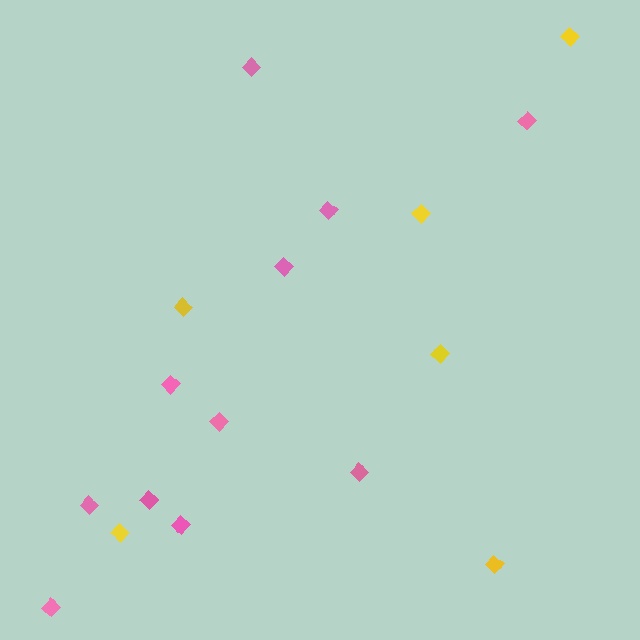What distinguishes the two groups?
There are 2 groups: one group of pink diamonds (11) and one group of yellow diamonds (6).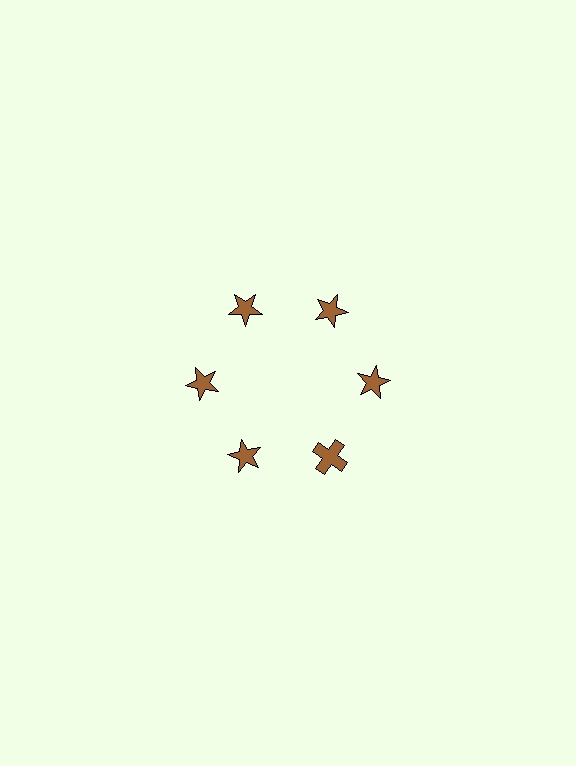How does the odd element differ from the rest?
It has a different shape: cross instead of star.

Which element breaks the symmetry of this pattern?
The brown cross at roughly the 5 o'clock position breaks the symmetry. All other shapes are brown stars.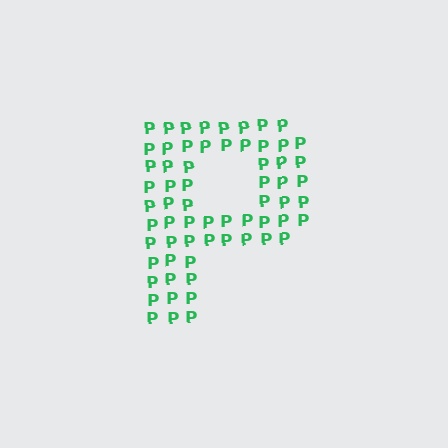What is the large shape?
The large shape is the letter P.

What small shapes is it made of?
It is made of small letter P's.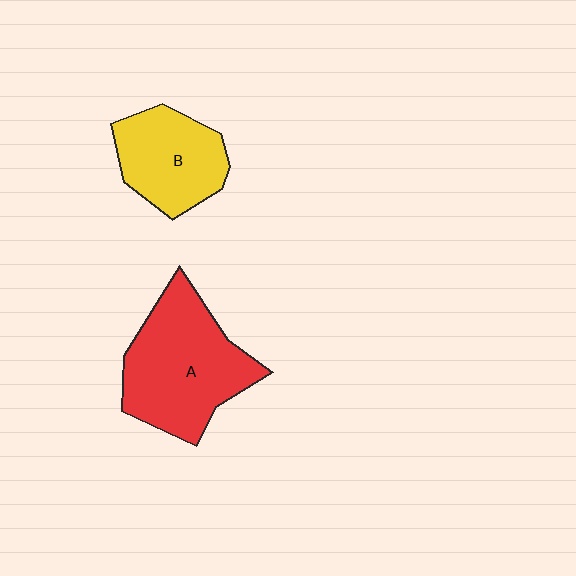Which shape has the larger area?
Shape A (red).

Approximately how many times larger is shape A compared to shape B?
Approximately 1.5 times.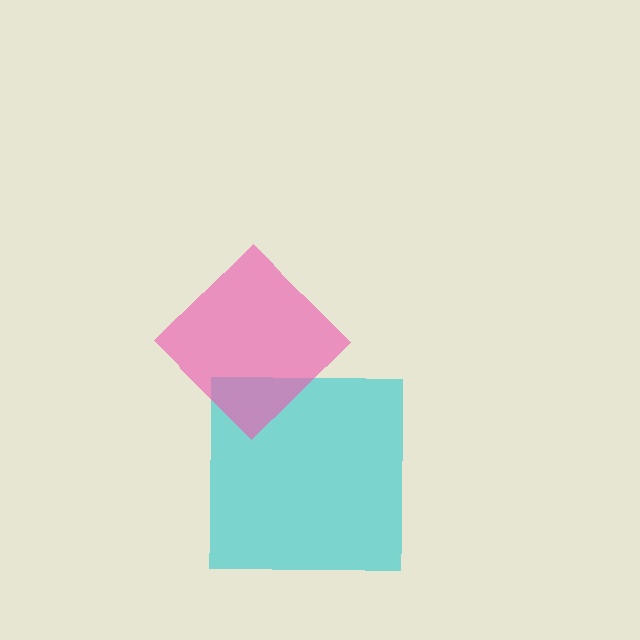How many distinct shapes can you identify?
There are 2 distinct shapes: a cyan square, a pink diamond.